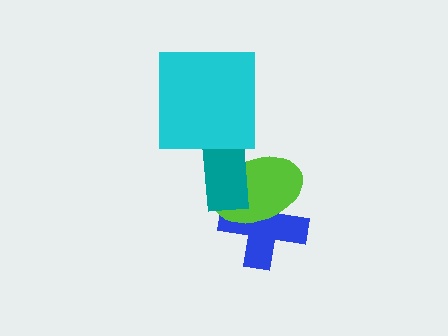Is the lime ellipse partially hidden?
Yes, it is partially covered by another shape.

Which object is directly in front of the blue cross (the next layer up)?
The lime ellipse is directly in front of the blue cross.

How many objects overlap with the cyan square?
0 objects overlap with the cyan square.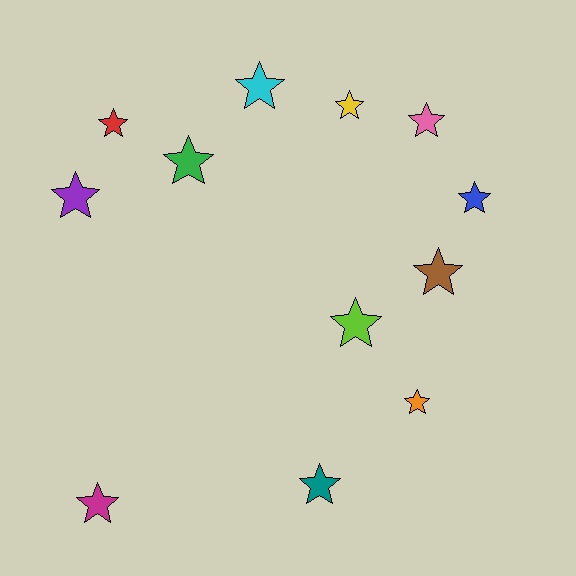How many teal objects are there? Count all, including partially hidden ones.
There is 1 teal object.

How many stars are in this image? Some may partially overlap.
There are 12 stars.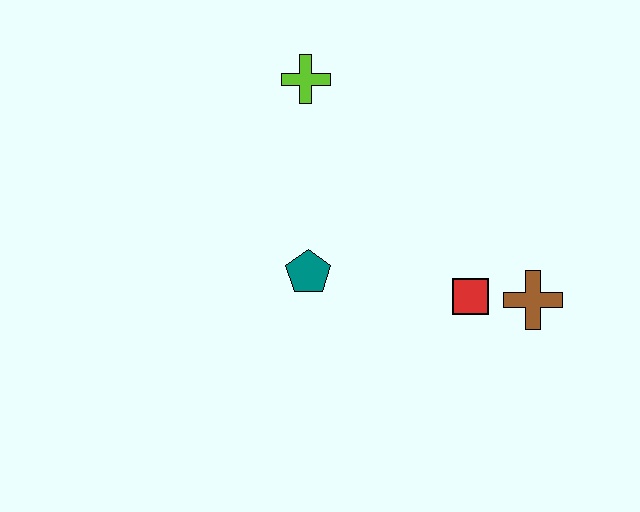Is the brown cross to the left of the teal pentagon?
No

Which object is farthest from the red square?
The lime cross is farthest from the red square.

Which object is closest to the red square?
The brown cross is closest to the red square.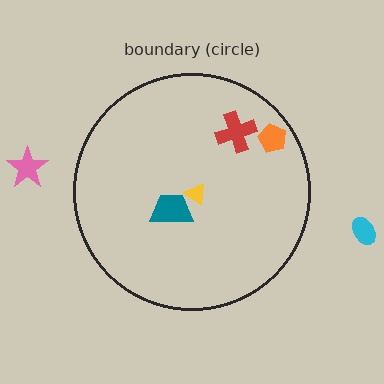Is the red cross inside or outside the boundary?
Inside.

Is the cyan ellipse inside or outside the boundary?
Outside.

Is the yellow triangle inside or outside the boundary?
Inside.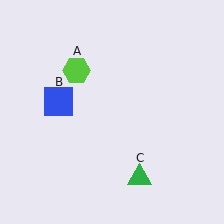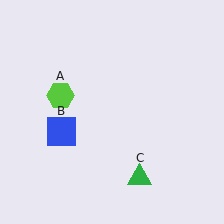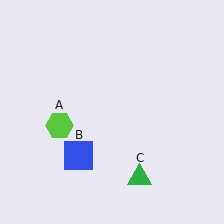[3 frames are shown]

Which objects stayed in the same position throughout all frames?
Green triangle (object C) remained stationary.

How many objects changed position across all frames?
2 objects changed position: lime hexagon (object A), blue square (object B).